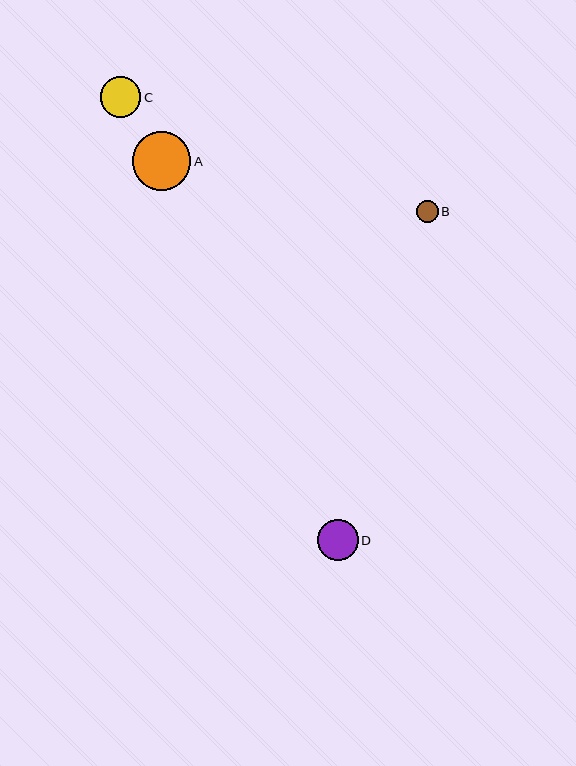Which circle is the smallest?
Circle B is the smallest with a size of approximately 22 pixels.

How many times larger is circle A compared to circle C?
Circle A is approximately 1.4 times the size of circle C.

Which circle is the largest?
Circle A is the largest with a size of approximately 58 pixels.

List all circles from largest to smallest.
From largest to smallest: A, C, D, B.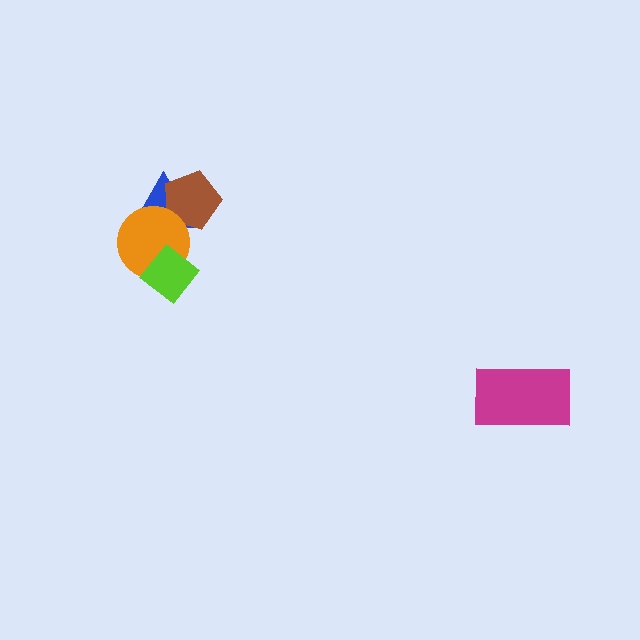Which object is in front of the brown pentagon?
The orange circle is in front of the brown pentagon.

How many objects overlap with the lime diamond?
1 object overlaps with the lime diamond.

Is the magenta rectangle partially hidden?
No, no other shape covers it.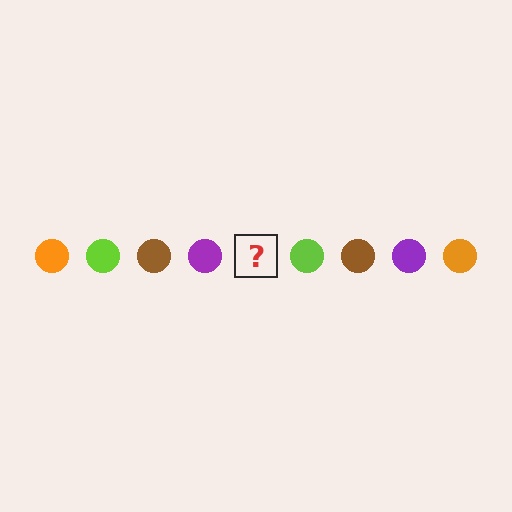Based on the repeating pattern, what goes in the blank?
The blank should be an orange circle.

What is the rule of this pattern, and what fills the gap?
The rule is that the pattern cycles through orange, lime, brown, purple circles. The gap should be filled with an orange circle.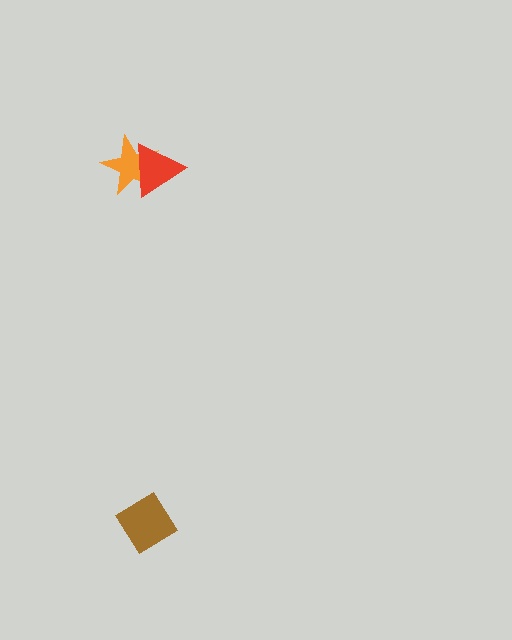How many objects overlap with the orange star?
1 object overlaps with the orange star.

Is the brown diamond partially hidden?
No, no other shape covers it.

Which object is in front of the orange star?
The red triangle is in front of the orange star.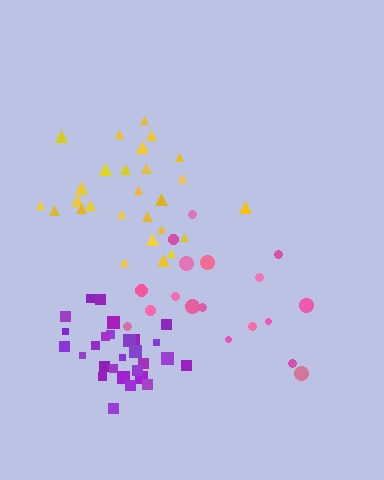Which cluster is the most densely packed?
Purple.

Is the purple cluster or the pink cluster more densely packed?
Purple.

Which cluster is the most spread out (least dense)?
Pink.